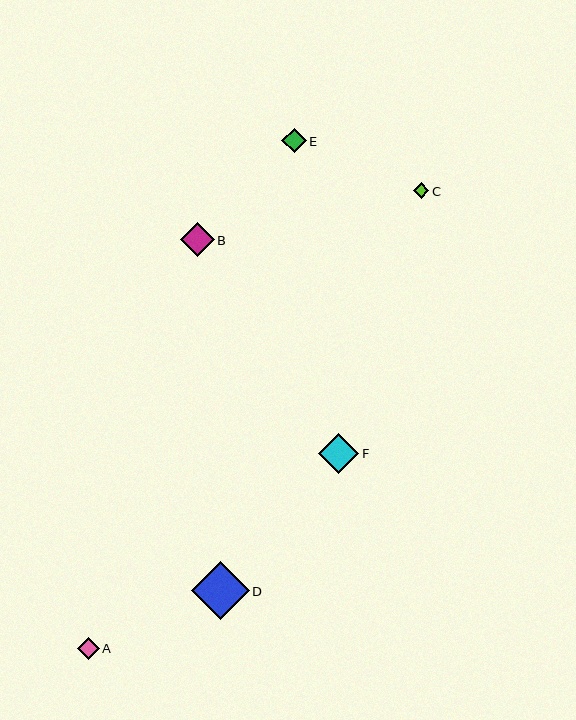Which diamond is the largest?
Diamond D is the largest with a size of approximately 58 pixels.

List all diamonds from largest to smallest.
From largest to smallest: D, F, B, E, A, C.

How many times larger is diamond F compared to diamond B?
Diamond F is approximately 1.2 times the size of diamond B.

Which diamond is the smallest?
Diamond C is the smallest with a size of approximately 15 pixels.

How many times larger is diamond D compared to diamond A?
Diamond D is approximately 2.7 times the size of diamond A.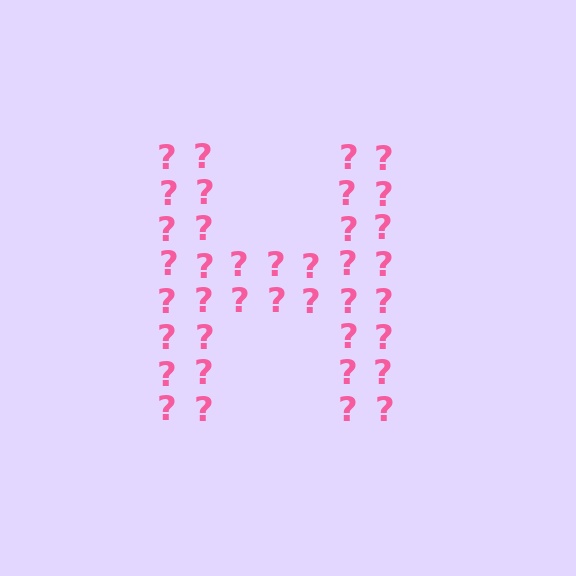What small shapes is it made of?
It is made of small question marks.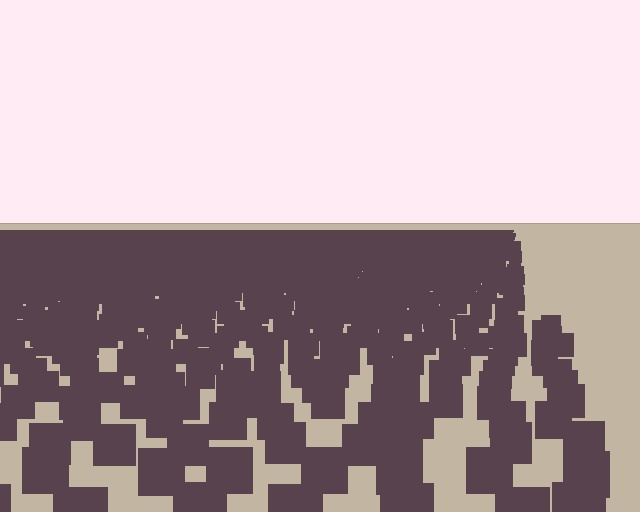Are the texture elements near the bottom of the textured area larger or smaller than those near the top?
Larger. Near the bottom, elements are closer to the viewer and appear at a bigger on-screen size.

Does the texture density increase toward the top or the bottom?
Density increases toward the top.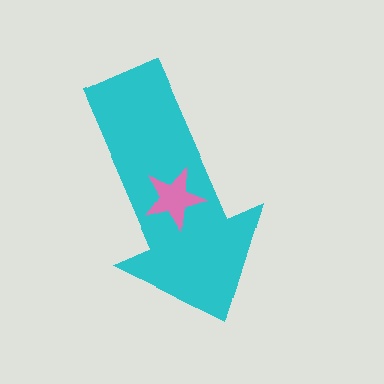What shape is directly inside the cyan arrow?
The pink star.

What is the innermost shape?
The pink star.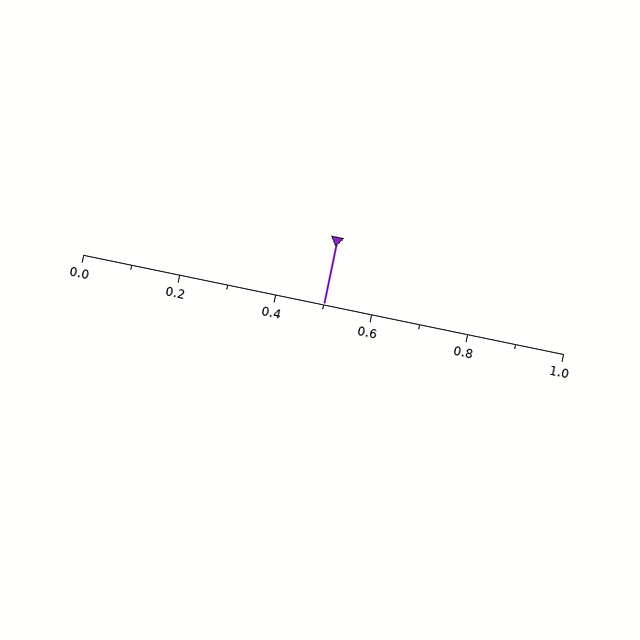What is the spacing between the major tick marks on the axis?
The major ticks are spaced 0.2 apart.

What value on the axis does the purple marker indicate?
The marker indicates approximately 0.5.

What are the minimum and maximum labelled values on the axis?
The axis runs from 0.0 to 1.0.